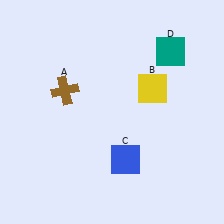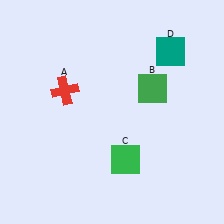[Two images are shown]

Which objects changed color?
A changed from brown to red. B changed from yellow to green. C changed from blue to green.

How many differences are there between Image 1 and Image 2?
There are 3 differences between the two images.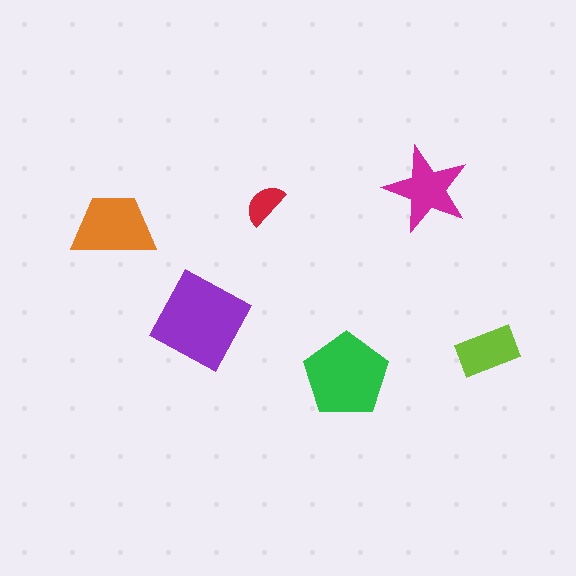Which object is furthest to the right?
The lime rectangle is rightmost.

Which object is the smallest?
The red semicircle.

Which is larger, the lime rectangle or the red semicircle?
The lime rectangle.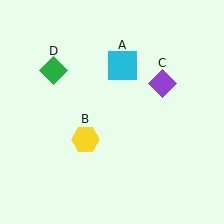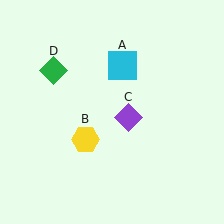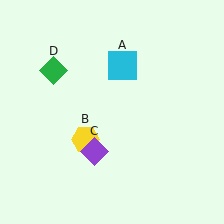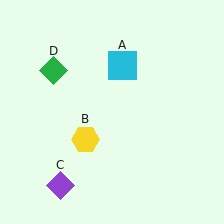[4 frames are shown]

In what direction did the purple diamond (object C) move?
The purple diamond (object C) moved down and to the left.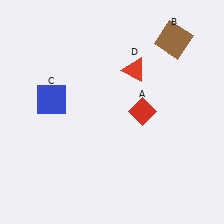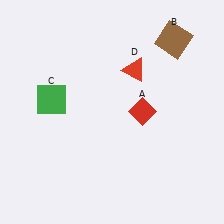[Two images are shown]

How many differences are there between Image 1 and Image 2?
There is 1 difference between the two images.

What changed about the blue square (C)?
In Image 1, C is blue. In Image 2, it changed to green.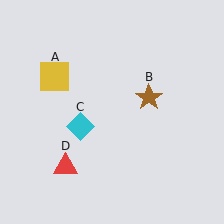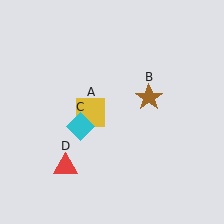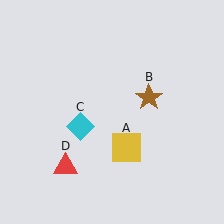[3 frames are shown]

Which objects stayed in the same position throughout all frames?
Brown star (object B) and cyan diamond (object C) and red triangle (object D) remained stationary.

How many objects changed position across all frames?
1 object changed position: yellow square (object A).